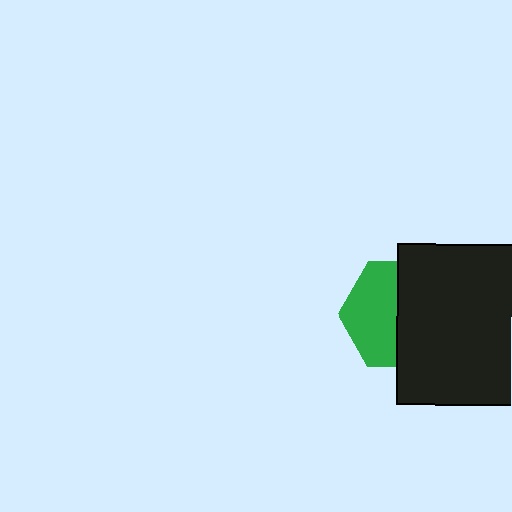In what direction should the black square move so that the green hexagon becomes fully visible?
The black square should move right. That is the shortest direction to clear the overlap and leave the green hexagon fully visible.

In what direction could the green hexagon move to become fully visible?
The green hexagon could move left. That would shift it out from behind the black square entirely.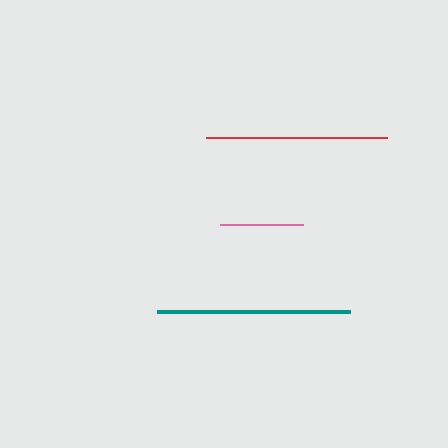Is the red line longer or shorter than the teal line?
The teal line is longer than the red line.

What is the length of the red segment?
The red segment is approximately 181 pixels long.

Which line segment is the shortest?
The pink line is the shortest at approximately 83 pixels.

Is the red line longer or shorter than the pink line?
The red line is longer than the pink line.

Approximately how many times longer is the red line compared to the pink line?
The red line is approximately 2.2 times the length of the pink line.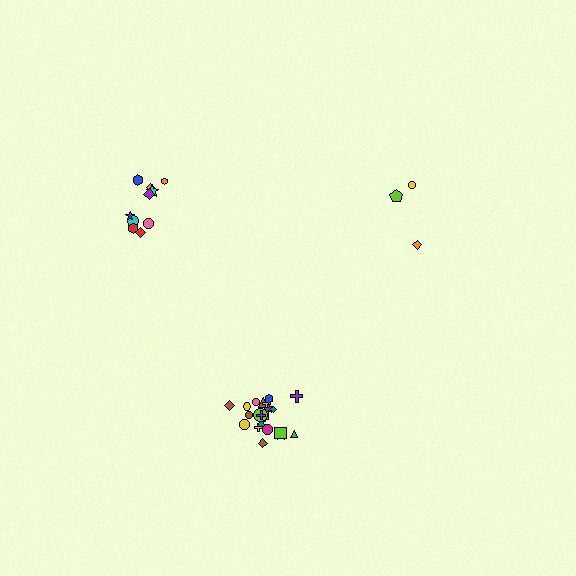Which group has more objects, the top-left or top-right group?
The top-left group.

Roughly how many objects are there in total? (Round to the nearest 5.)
Roughly 35 objects in total.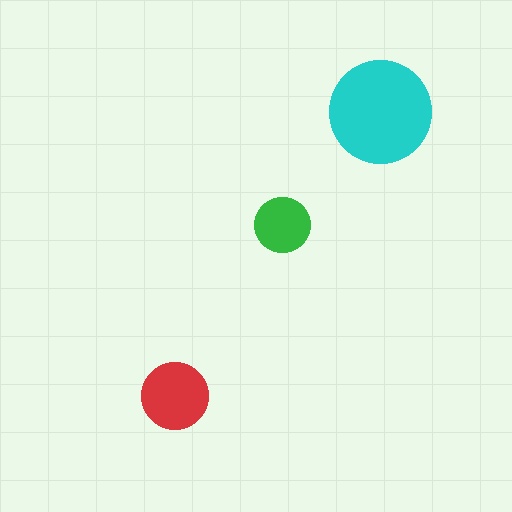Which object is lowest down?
The red circle is bottommost.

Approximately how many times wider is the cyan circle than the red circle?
About 1.5 times wider.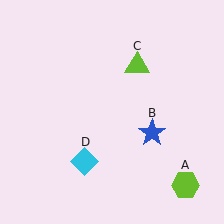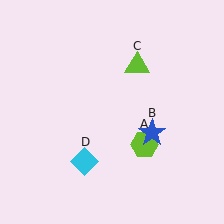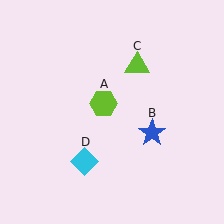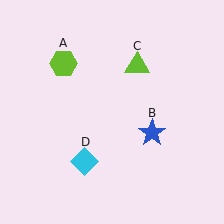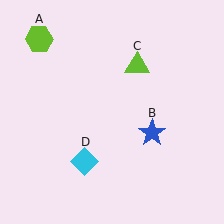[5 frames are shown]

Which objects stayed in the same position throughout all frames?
Blue star (object B) and lime triangle (object C) and cyan diamond (object D) remained stationary.